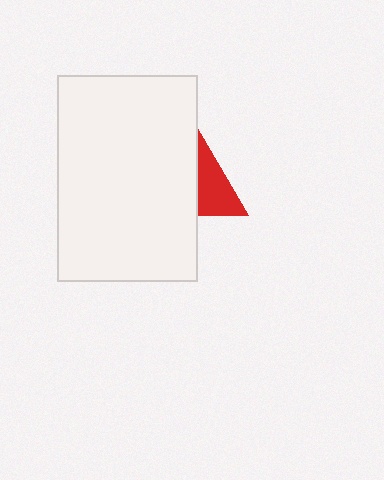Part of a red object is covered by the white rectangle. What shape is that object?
It is a triangle.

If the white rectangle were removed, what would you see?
You would see the complete red triangle.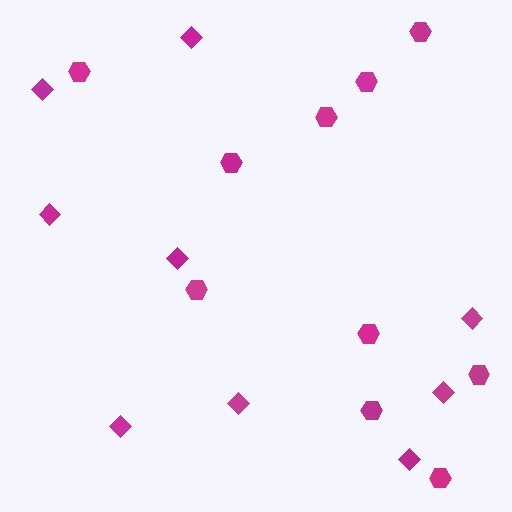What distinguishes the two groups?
There are 2 groups: one group of hexagons (10) and one group of diamonds (9).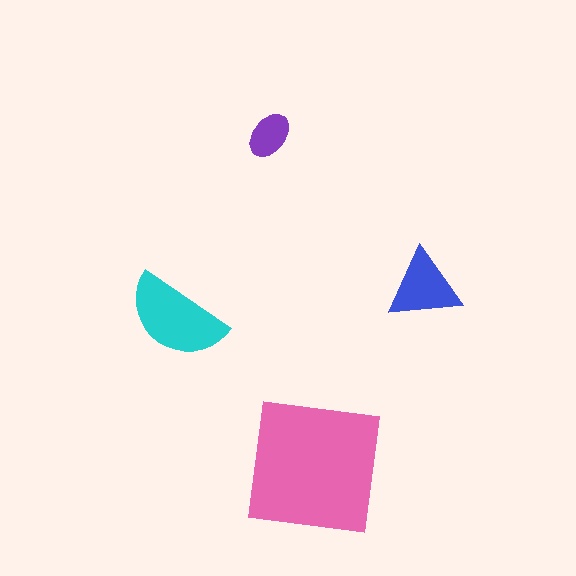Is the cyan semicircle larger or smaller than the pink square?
Smaller.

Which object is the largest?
The pink square.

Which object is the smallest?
The purple ellipse.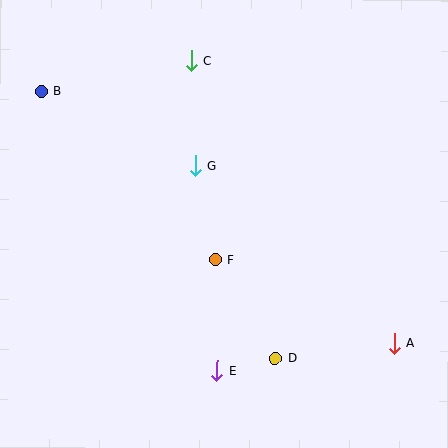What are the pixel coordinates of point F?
Point F is at (215, 260).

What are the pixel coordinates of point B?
Point B is at (42, 92).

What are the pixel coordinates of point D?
Point D is at (275, 358).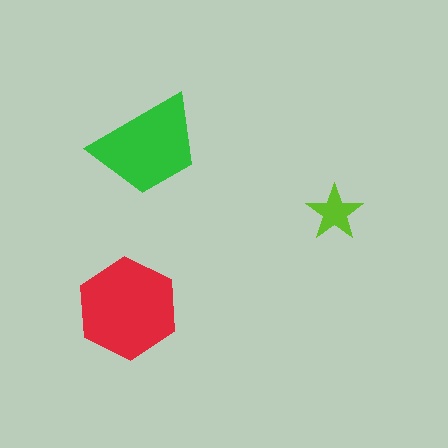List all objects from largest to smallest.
The red hexagon, the green trapezoid, the lime star.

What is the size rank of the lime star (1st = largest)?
3rd.